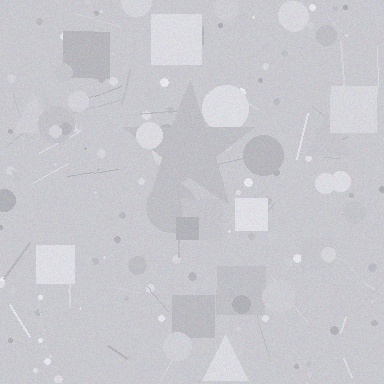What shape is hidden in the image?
A star is hidden in the image.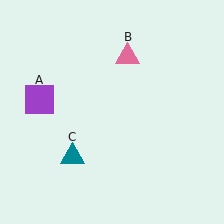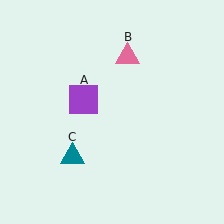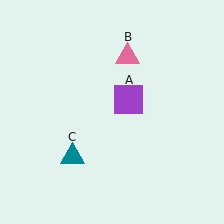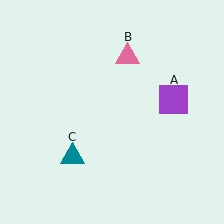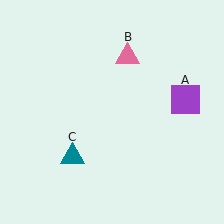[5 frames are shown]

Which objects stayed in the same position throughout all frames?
Pink triangle (object B) and teal triangle (object C) remained stationary.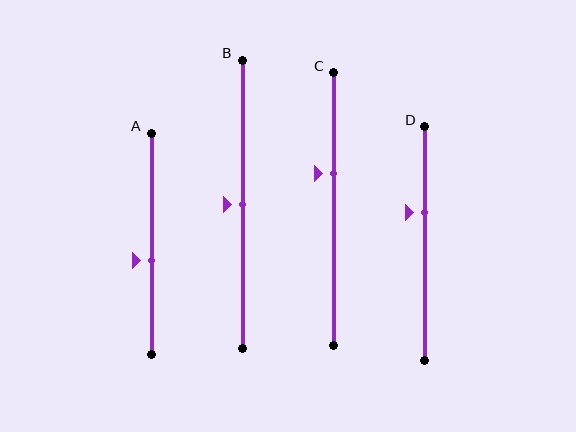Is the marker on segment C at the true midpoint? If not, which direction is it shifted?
No, the marker on segment C is shifted upward by about 13% of the segment length.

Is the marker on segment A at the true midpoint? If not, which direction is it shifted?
No, the marker on segment A is shifted downward by about 7% of the segment length.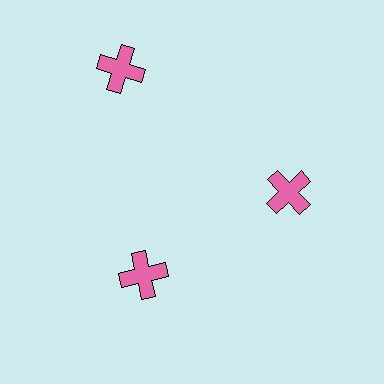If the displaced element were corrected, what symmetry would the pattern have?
It would have 3-fold rotational symmetry — the pattern would map onto itself every 120 degrees.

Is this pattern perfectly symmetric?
No. The 3 pink crosses are arranged in a ring, but one element near the 11 o'clock position is pushed outward from the center, breaking the 3-fold rotational symmetry.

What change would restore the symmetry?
The symmetry would be restored by moving it inward, back onto the ring so that all 3 crosses sit at equal angles and equal distance from the center.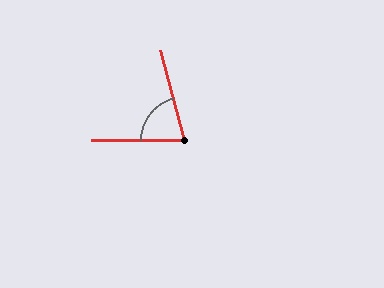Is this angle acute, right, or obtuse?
It is acute.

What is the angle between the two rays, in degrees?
Approximately 75 degrees.